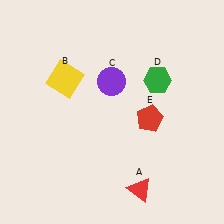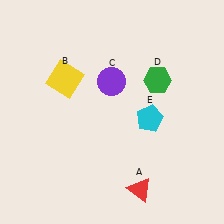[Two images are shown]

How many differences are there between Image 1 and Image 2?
There is 1 difference between the two images.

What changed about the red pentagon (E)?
In Image 1, E is red. In Image 2, it changed to cyan.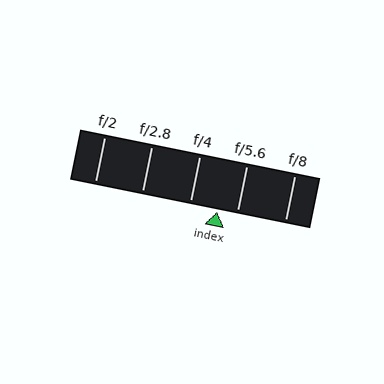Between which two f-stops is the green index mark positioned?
The index mark is between f/4 and f/5.6.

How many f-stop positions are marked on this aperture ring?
There are 5 f-stop positions marked.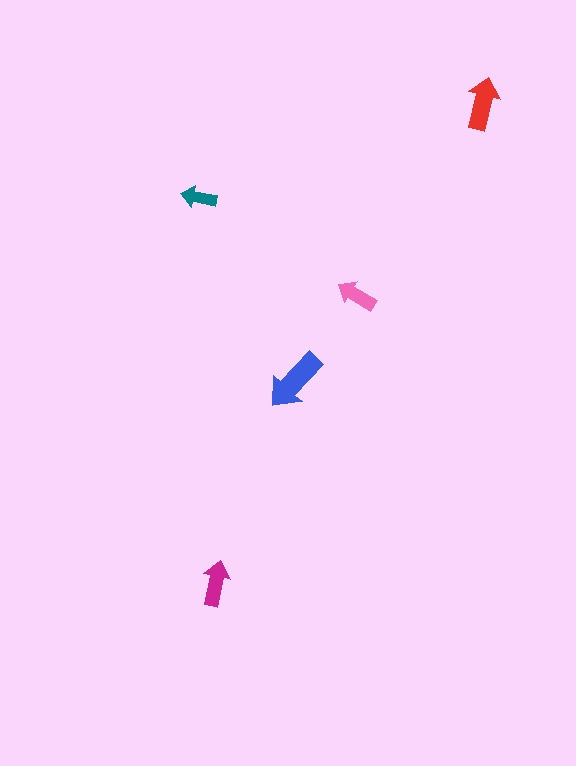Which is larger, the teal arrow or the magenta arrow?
The magenta one.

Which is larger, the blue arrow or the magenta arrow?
The blue one.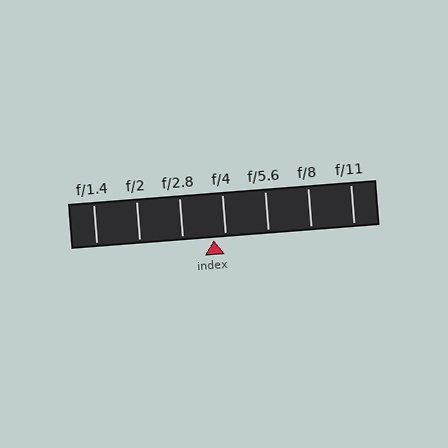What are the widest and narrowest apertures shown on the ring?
The widest aperture shown is f/1.4 and the narrowest is f/11.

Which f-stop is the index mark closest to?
The index mark is closest to f/4.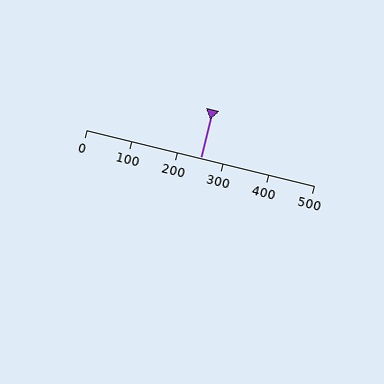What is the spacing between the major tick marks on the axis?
The major ticks are spaced 100 apart.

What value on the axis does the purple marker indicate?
The marker indicates approximately 250.